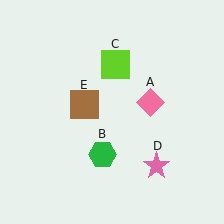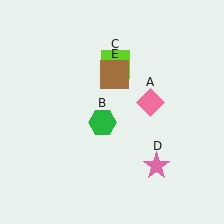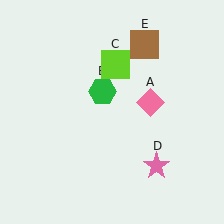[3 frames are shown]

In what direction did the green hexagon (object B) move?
The green hexagon (object B) moved up.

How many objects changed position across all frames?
2 objects changed position: green hexagon (object B), brown square (object E).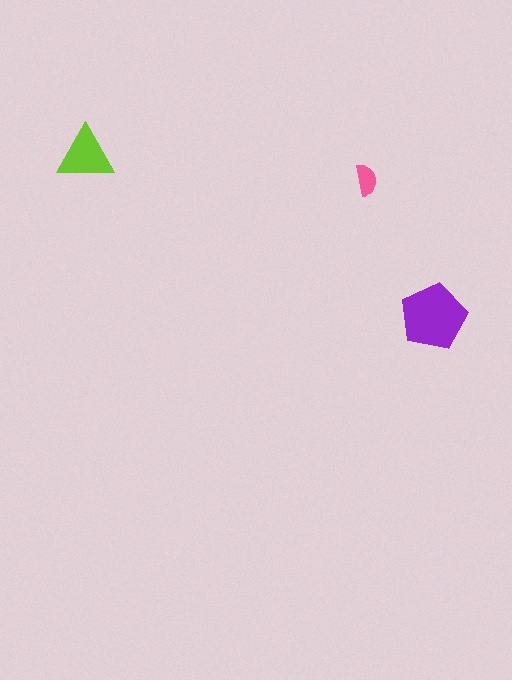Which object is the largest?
The purple pentagon.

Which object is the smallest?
The pink semicircle.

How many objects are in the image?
There are 3 objects in the image.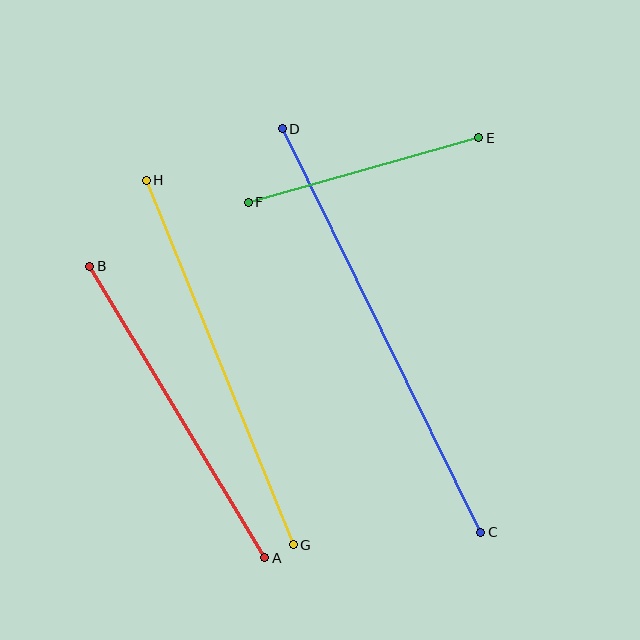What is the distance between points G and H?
The distance is approximately 393 pixels.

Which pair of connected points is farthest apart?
Points C and D are farthest apart.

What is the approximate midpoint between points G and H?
The midpoint is at approximately (220, 363) pixels.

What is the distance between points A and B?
The distance is approximately 340 pixels.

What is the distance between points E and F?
The distance is approximately 239 pixels.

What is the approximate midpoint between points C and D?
The midpoint is at approximately (382, 330) pixels.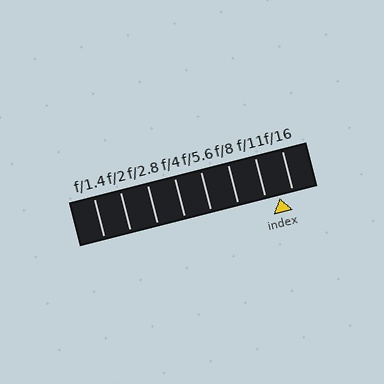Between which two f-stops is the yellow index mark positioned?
The index mark is between f/11 and f/16.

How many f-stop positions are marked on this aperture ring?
There are 8 f-stop positions marked.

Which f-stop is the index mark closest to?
The index mark is closest to f/16.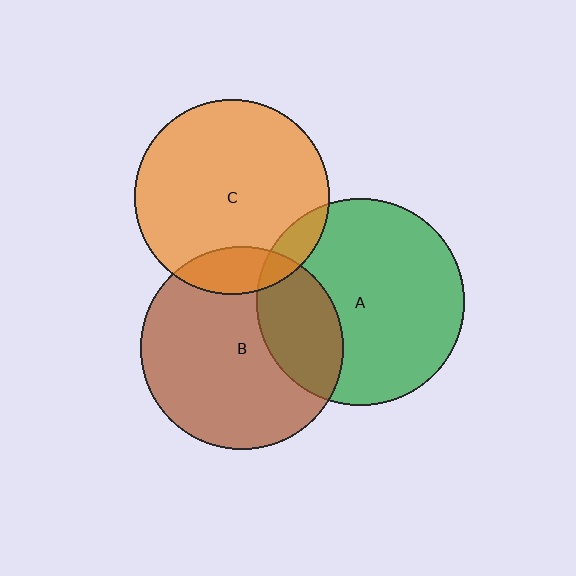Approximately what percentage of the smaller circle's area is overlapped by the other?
Approximately 10%.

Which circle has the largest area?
Circle A (green).